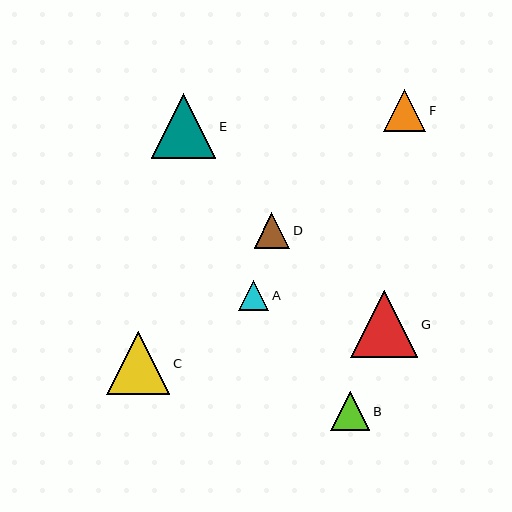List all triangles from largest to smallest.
From largest to smallest: G, E, C, F, B, D, A.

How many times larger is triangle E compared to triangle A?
Triangle E is approximately 2.2 times the size of triangle A.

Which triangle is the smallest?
Triangle A is the smallest with a size of approximately 30 pixels.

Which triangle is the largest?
Triangle G is the largest with a size of approximately 67 pixels.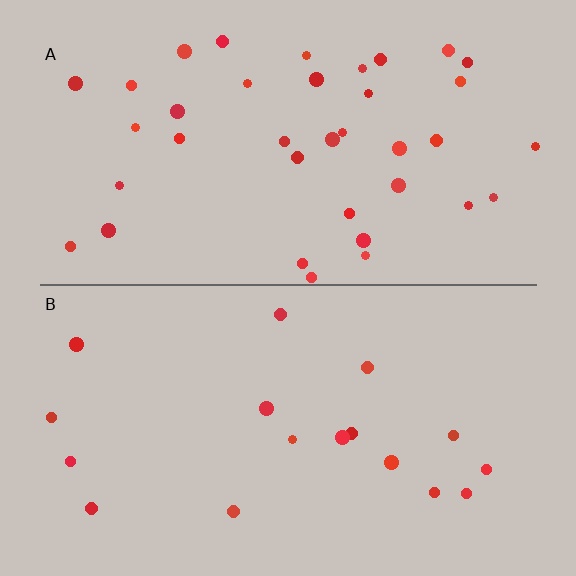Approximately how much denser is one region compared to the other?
Approximately 2.2× — region A over region B.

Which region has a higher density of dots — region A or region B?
A (the top).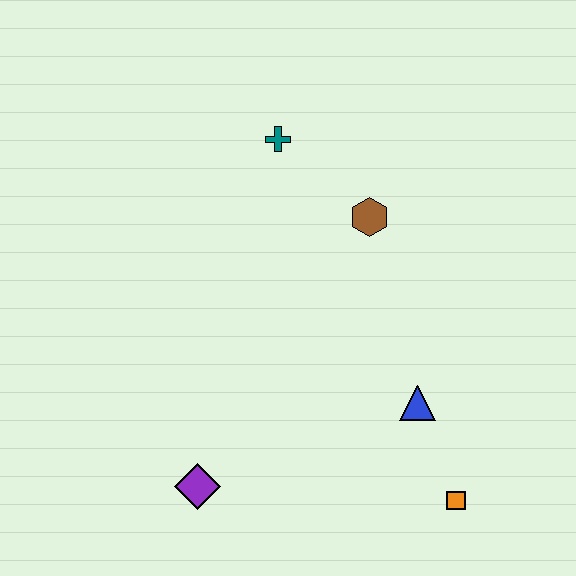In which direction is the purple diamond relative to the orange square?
The purple diamond is to the left of the orange square.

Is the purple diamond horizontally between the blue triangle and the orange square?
No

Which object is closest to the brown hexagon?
The teal cross is closest to the brown hexagon.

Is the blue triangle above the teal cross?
No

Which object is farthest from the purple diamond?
The teal cross is farthest from the purple diamond.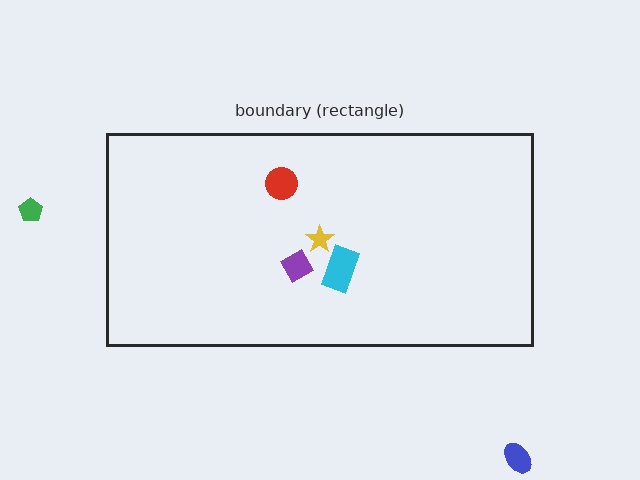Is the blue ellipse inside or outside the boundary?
Outside.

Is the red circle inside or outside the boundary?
Inside.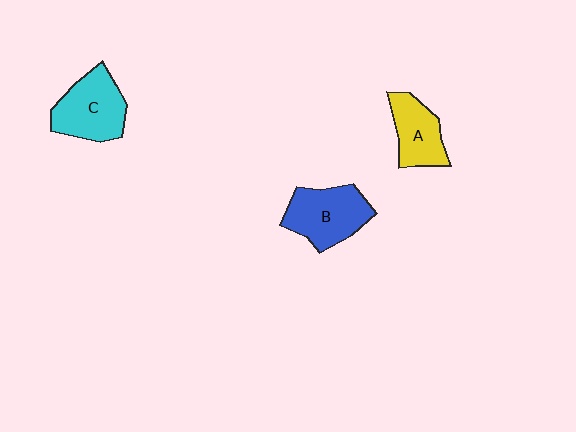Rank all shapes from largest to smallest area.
From largest to smallest: C (cyan), B (blue), A (yellow).